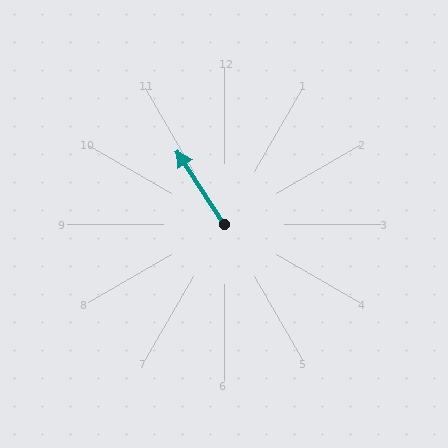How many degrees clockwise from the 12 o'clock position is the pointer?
Approximately 327 degrees.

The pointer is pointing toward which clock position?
Roughly 11 o'clock.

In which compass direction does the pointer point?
Northwest.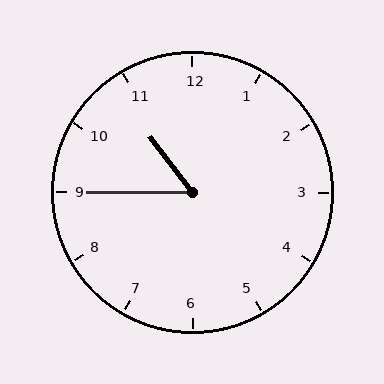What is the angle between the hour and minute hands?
Approximately 52 degrees.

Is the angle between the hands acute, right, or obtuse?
It is acute.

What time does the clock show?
10:45.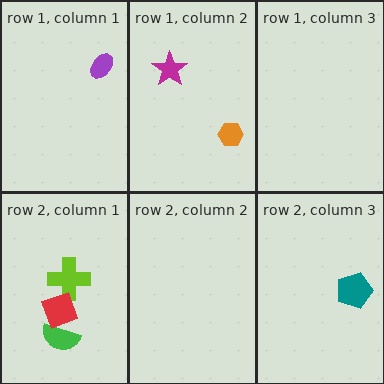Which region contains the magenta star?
The row 1, column 2 region.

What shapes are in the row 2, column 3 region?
The teal pentagon.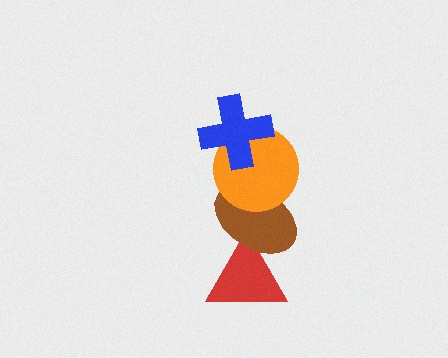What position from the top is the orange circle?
The orange circle is 2nd from the top.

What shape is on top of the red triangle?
The brown ellipse is on top of the red triangle.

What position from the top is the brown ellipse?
The brown ellipse is 3rd from the top.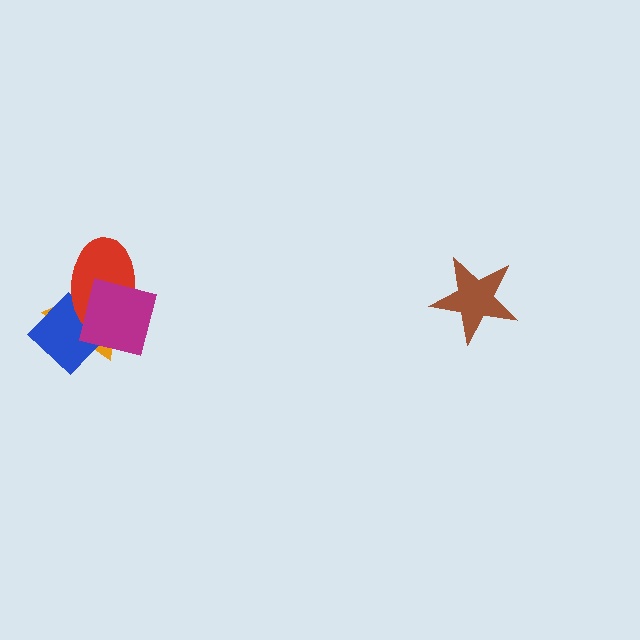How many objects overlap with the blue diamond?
3 objects overlap with the blue diamond.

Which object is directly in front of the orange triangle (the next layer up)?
The blue diamond is directly in front of the orange triangle.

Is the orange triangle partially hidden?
Yes, it is partially covered by another shape.